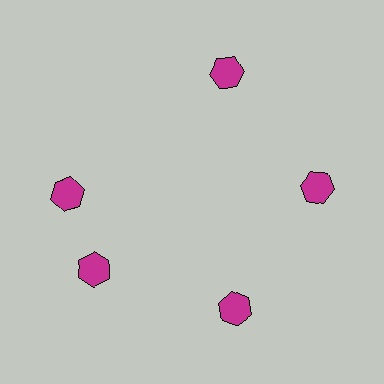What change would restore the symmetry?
The symmetry would be restored by rotating it back into even spacing with its neighbors so that all 5 hexagons sit at equal angles and equal distance from the center.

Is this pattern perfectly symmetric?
No. The 5 magenta hexagons are arranged in a ring, but one element near the 10 o'clock position is rotated out of alignment along the ring, breaking the 5-fold rotational symmetry.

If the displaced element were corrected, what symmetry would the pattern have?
It would have 5-fold rotational symmetry — the pattern would map onto itself every 72 degrees.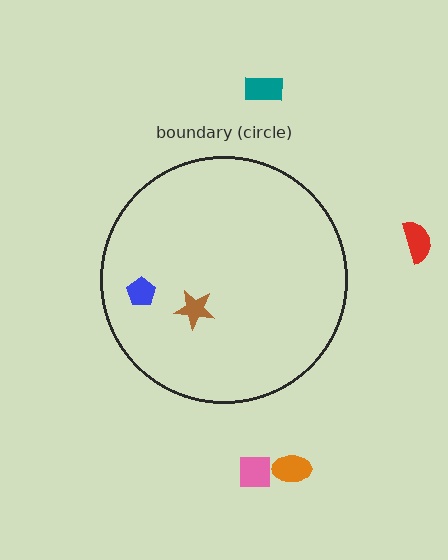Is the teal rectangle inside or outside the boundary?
Outside.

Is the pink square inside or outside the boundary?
Outside.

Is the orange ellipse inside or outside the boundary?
Outside.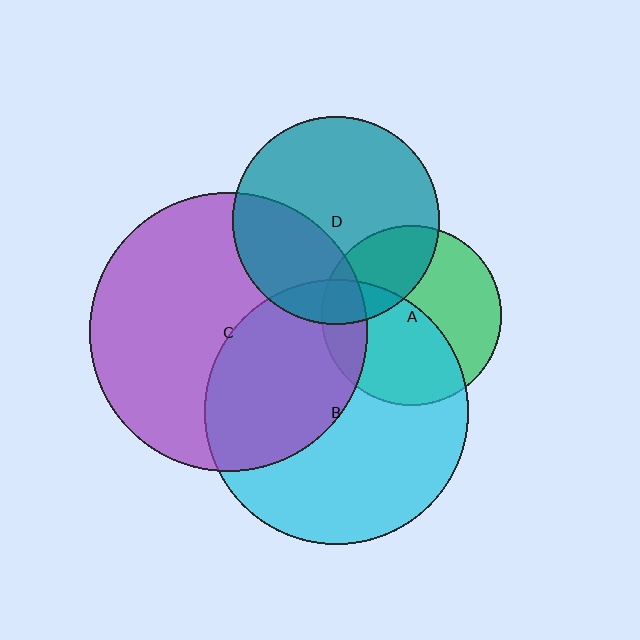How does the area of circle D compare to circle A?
Approximately 1.3 times.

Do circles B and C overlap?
Yes.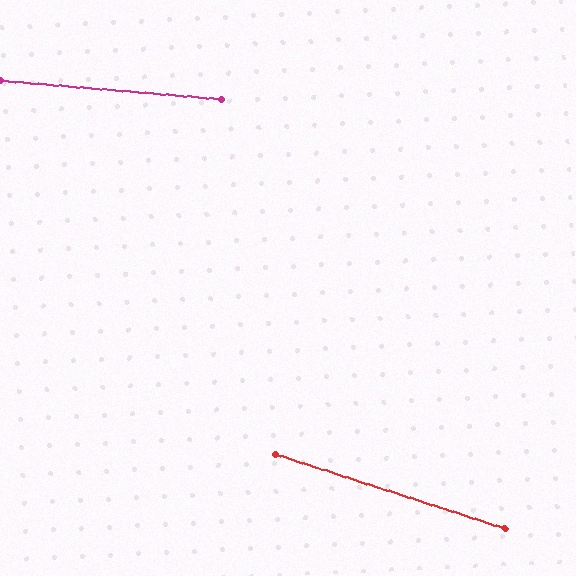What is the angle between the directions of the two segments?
Approximately 13 degrees.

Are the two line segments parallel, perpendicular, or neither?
Neither parallel nor perpendicular — they differ by about 13°.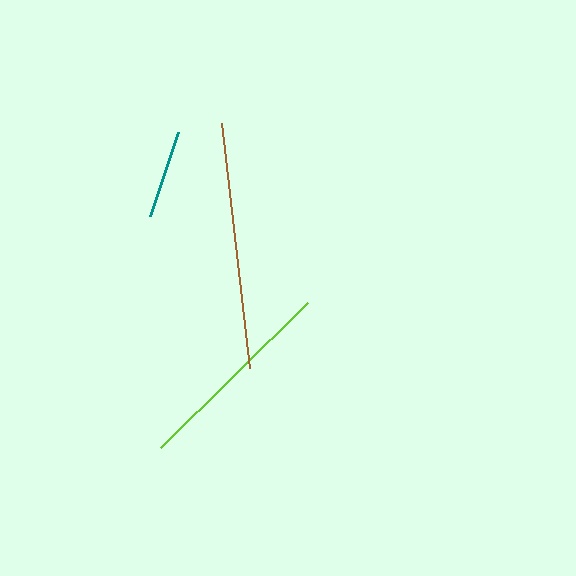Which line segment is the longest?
The brown line is the longest at approximately 247 pixels.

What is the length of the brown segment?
The brown segment is approximately 247 pixels long.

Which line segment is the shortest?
The teal line is the shortest at approximately 88 pixels.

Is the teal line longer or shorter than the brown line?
The brown line is longer than the teal line.